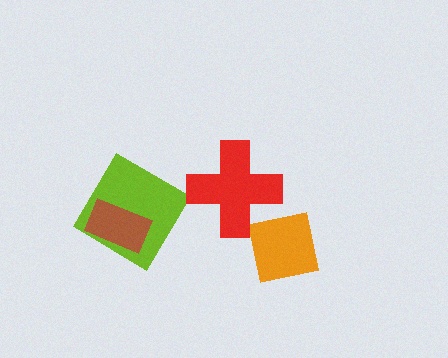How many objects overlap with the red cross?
0 objects overlap with the red cross.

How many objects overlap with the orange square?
0 objects overlap with the orange square.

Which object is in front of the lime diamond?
The brown rectangle is in front of the lime diamond.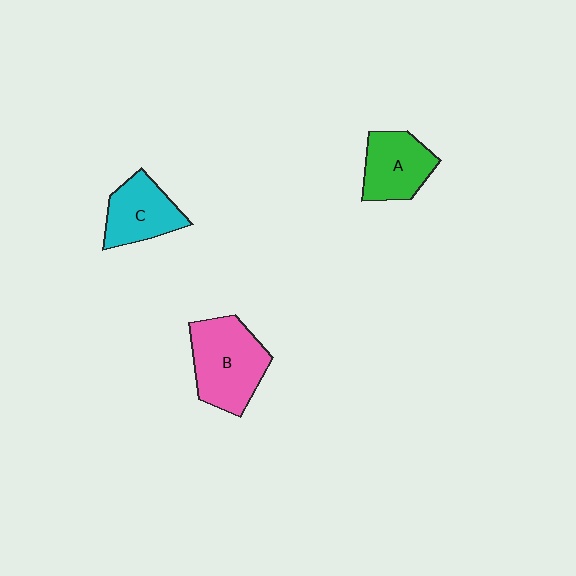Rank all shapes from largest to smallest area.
From largest to smallest: B (pink), A (green), C (cyan).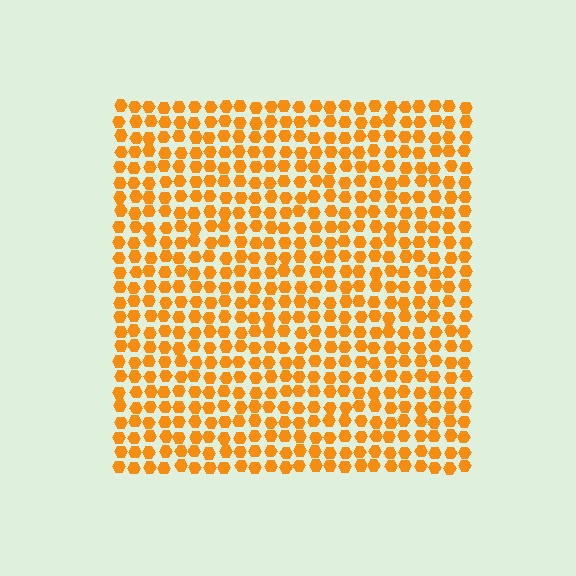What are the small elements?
The small elements are hexagons.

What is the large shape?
The large shape is a square.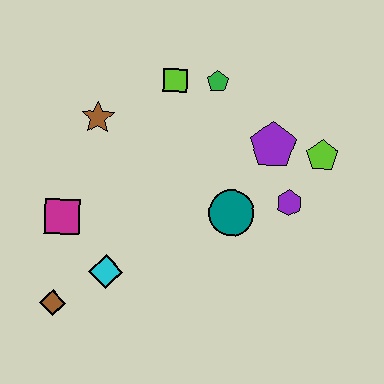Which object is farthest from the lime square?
The brown diamond is farthest from the lime square.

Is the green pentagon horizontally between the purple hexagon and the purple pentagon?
No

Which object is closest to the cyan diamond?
The brown diamond is closest to the cyan diamond.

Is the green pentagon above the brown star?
Yes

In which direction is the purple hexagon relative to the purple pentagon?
The purple hexagon is below the purple pentagon.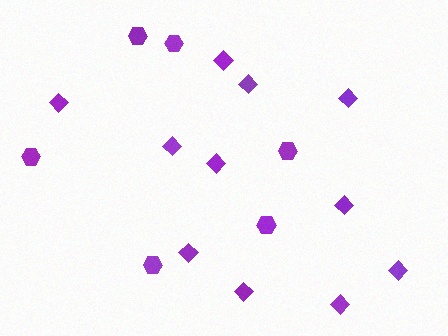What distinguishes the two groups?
There are 2 groups: one group of hexagons (6) and one group of diamonds (11).